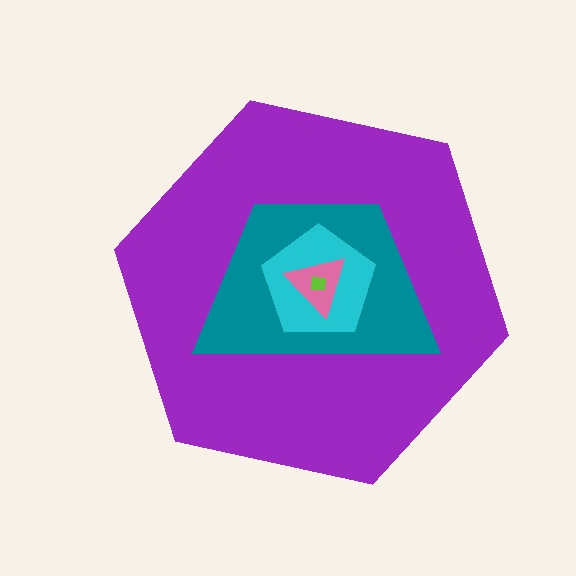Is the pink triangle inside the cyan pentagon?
Yes.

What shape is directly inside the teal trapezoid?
The cyan pentagon.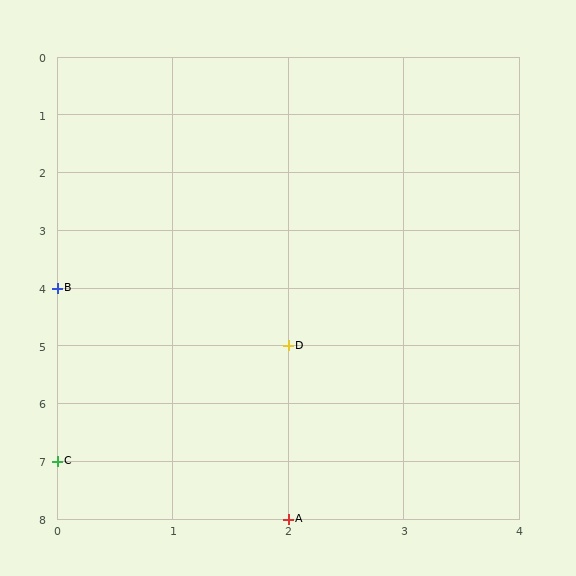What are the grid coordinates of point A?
Point A is at grid coordinates (2, 8).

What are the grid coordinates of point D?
Point D is at grid coordinates (2, 5).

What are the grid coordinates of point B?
Point B is at grid coordinates (0, 4).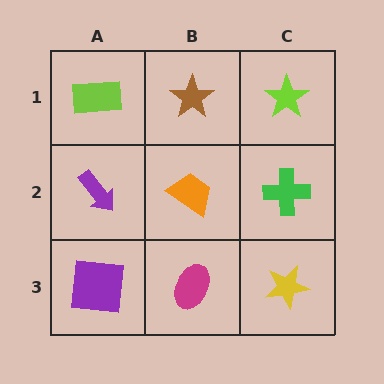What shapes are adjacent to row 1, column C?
A green cross (row 2, column C), a brown star (row 1, column B).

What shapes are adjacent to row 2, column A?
A lime rectangle (row 1, column A), a purple square (row 3, column A), an orange trapezoid (row 2, column B).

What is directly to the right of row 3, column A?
A magenta ellipse.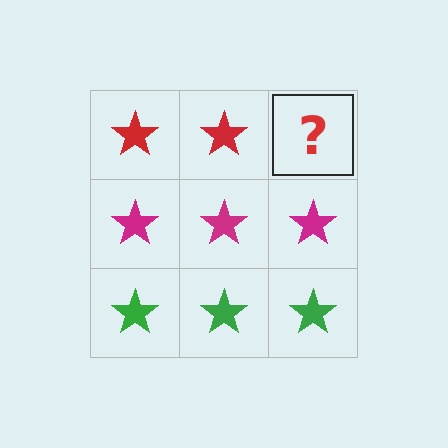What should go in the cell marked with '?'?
The missing cell should contain a red star.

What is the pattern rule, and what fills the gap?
The rule is that each row has a consistent color. The gap should be filled with a red star.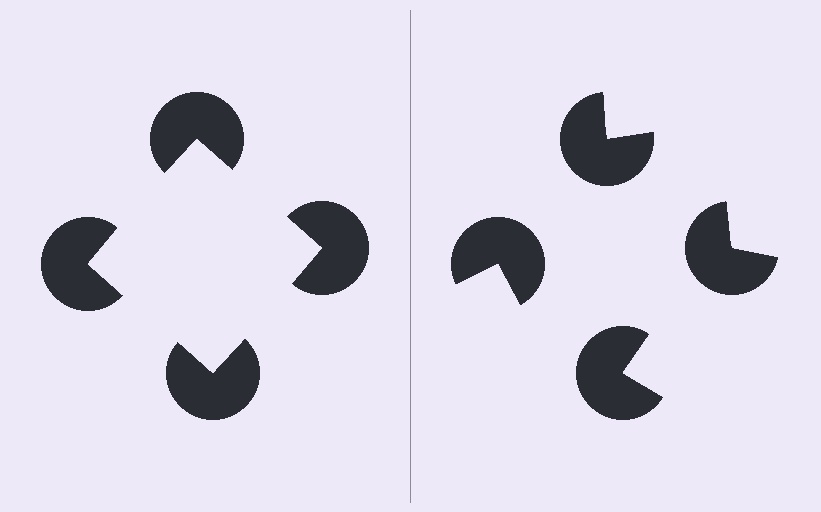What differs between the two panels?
The pac-man discs are positioned identically on both sides; only the wedge orientations differ. On the left they align to a square; on the right they are misaligned.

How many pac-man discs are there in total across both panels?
8 — 4 on each side.